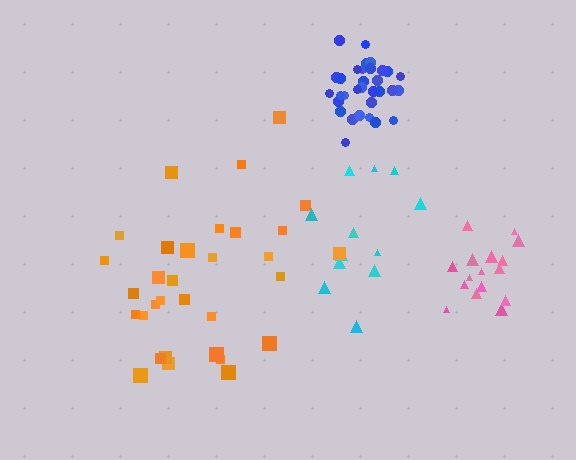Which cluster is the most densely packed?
Blue.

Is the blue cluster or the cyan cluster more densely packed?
Blue.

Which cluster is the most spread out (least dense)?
Cyan.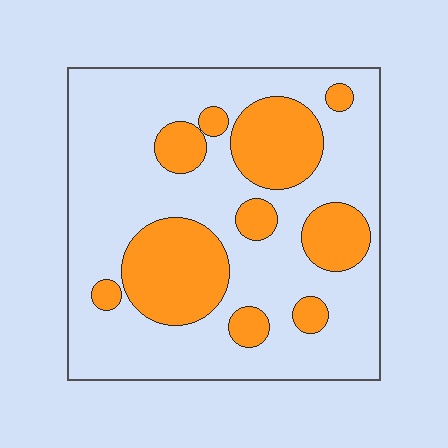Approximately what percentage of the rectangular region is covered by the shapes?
Approximately 30%.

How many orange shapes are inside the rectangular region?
10.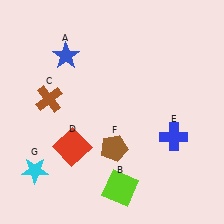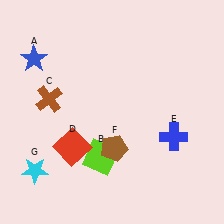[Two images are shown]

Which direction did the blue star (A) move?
The blue star (A) moved left.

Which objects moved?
The objects that moved are: the blue star (A), the lime square (B).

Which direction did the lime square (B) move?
The lime square (B) moved up.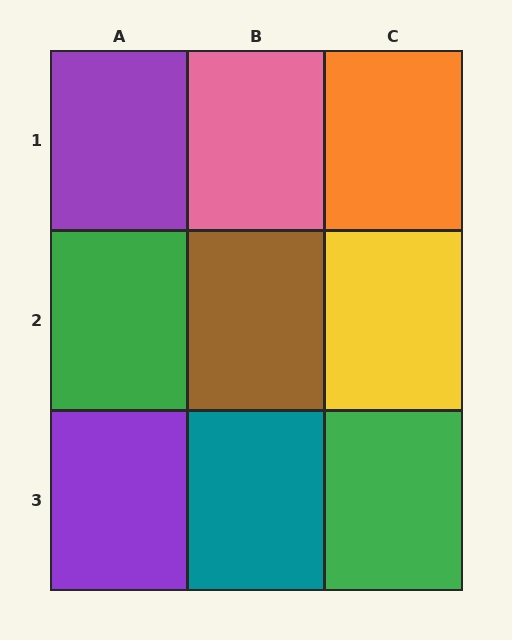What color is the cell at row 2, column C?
Yellow.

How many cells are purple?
2 cells are purple.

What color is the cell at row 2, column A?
Green.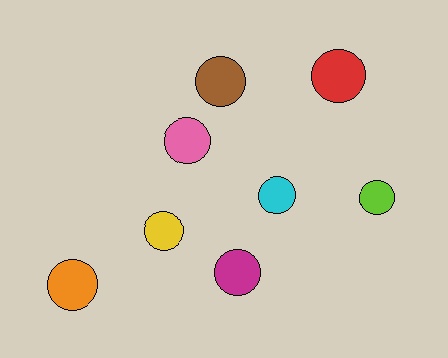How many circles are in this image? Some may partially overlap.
There are 8 circles.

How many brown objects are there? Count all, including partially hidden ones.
There is 1 brown object.